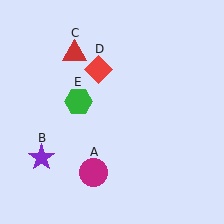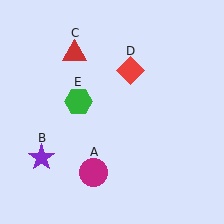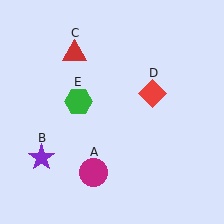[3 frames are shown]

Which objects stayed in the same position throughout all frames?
Magenta circle (object A) and purple star (object B) and red triangle (object C) and green hexagon (object E) remained stationary.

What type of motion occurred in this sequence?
The red diamond (object D) rotated clockwise around the center of the scene.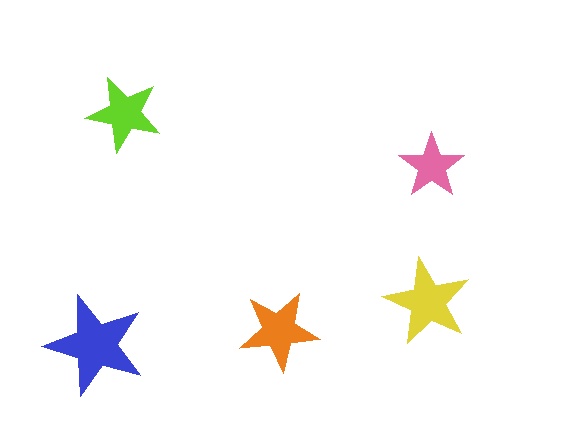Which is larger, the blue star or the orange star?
The blue one.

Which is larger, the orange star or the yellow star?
The yellow one.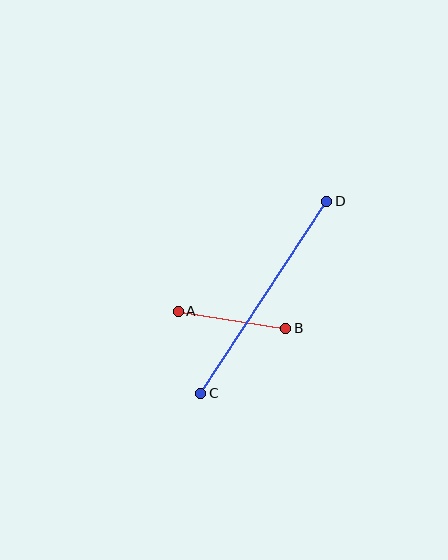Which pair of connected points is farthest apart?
Points C and D are farthest apart.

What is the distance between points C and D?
The distance is approximately 230 pixels.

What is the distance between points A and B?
The distance is approximately 109 pixels.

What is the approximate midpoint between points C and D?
The midpoint is at approximately (264, 297) pixels.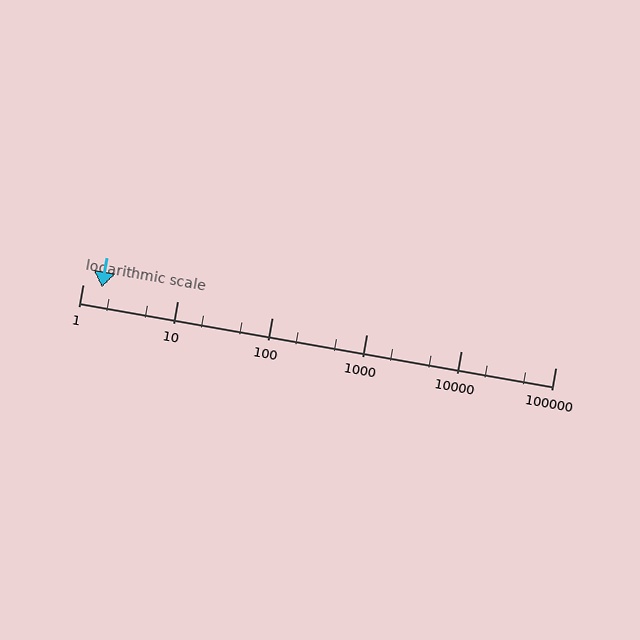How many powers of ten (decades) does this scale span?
The scale spans 5 decades, from 1 to 100000.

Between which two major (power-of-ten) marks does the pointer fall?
The pointer is between 1 and 10.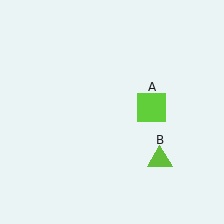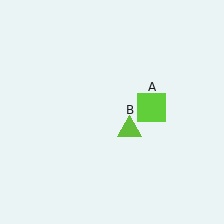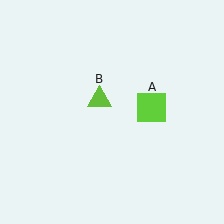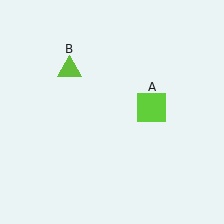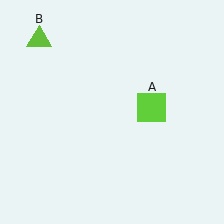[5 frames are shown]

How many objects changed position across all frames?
1 object changed position: lime triangle (object B).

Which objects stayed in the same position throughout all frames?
Lime square (object A) remained stationary.